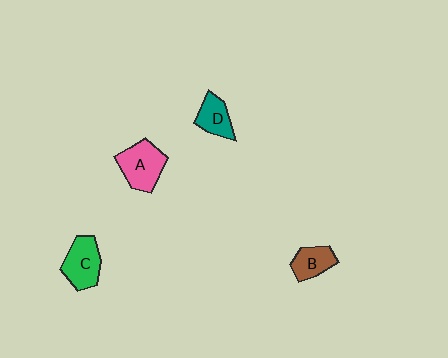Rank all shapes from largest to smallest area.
From largest to smallest: A (pink), C (green), D (teal), B (brown).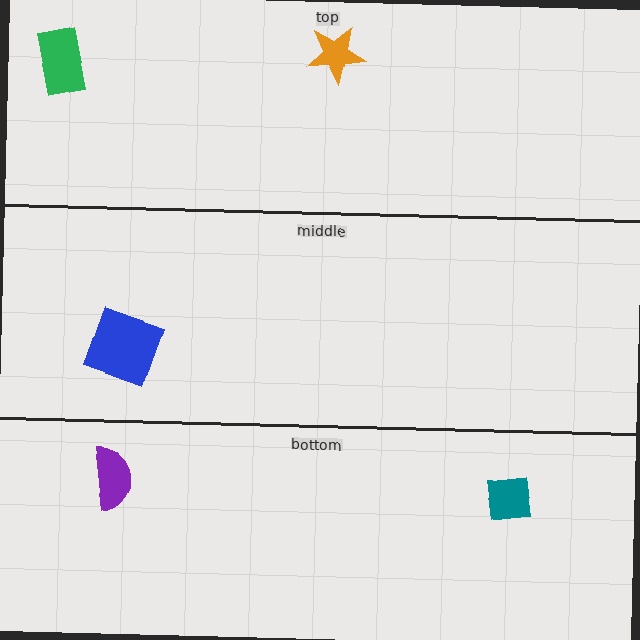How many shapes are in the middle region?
1.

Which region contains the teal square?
The bottom region.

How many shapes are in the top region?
2.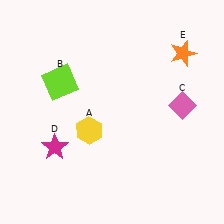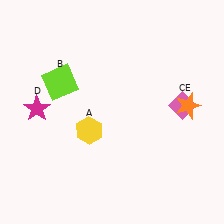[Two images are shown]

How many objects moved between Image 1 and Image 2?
2 objects moved between the two images.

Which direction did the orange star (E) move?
The orange star (E) moved down.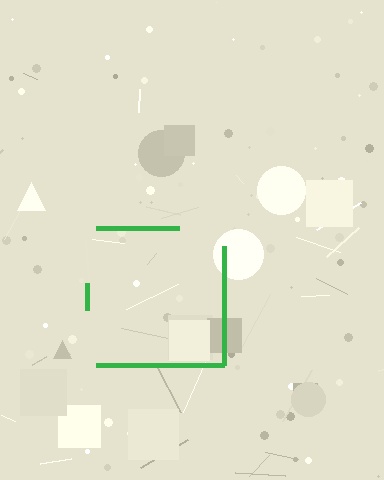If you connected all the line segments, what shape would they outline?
They would outline a square.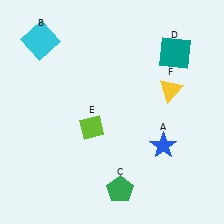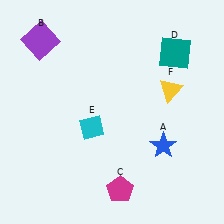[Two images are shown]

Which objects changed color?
B changed from cyan to purple. C changed from green to magenta. E changed from lime to cyan.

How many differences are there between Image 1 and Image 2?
There are 3 differences between the two images.